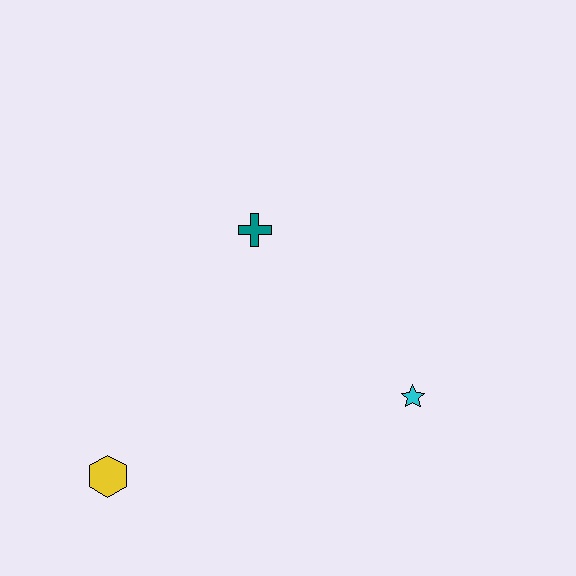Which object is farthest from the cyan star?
The yellow hexagon is farthest from the cyan star.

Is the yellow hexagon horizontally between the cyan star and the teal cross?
No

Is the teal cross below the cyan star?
No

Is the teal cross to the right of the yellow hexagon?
Yes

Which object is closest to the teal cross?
The cyan star is closest to the teal cross.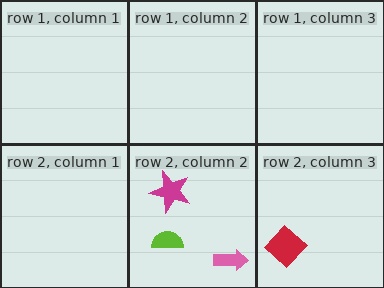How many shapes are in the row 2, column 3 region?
1.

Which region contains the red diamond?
The row 2, column 3 region.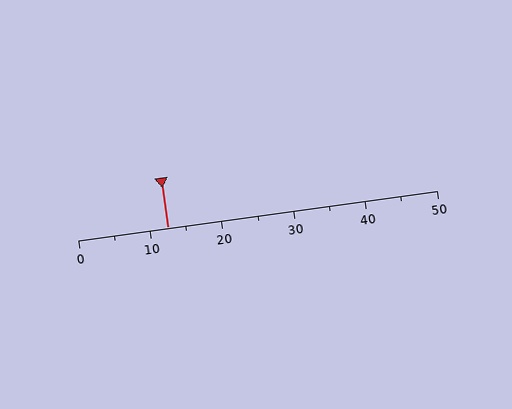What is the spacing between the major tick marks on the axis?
The major ticks are spaced 10 apart.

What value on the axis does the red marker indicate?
The marker indicates approximately 12.5.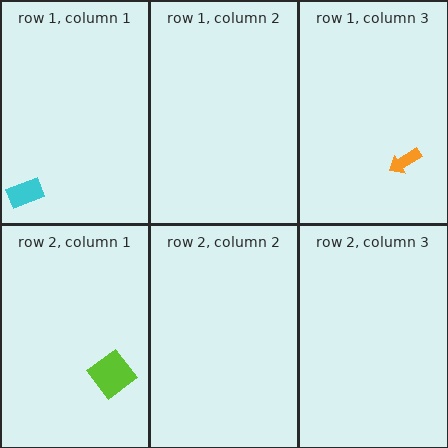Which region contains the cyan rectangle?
The row 1, column 1 region.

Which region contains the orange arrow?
The row 1, column 3 region.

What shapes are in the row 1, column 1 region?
The cyan rectangle.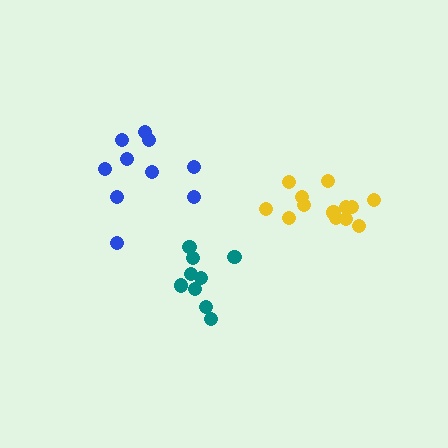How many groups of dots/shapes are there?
There are 3 groups.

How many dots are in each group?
Group 1: 10 dots, Group 2: 13 dots, Group 3: 9 dots (32 total).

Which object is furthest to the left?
The blue cluster is leftmost.